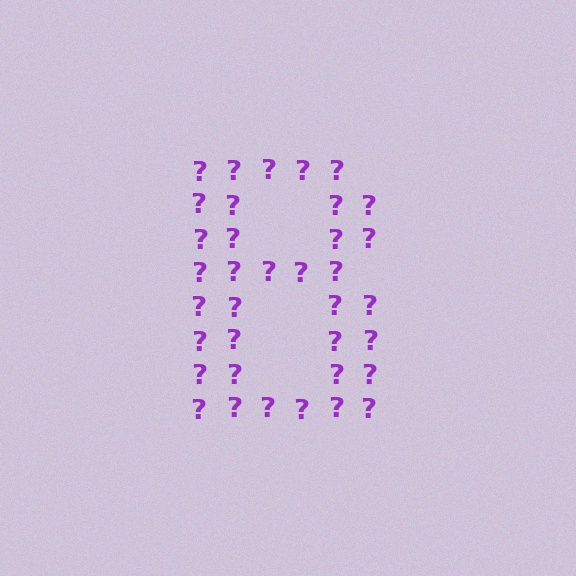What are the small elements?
The small elements are question marks.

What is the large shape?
The large shape is the letter B.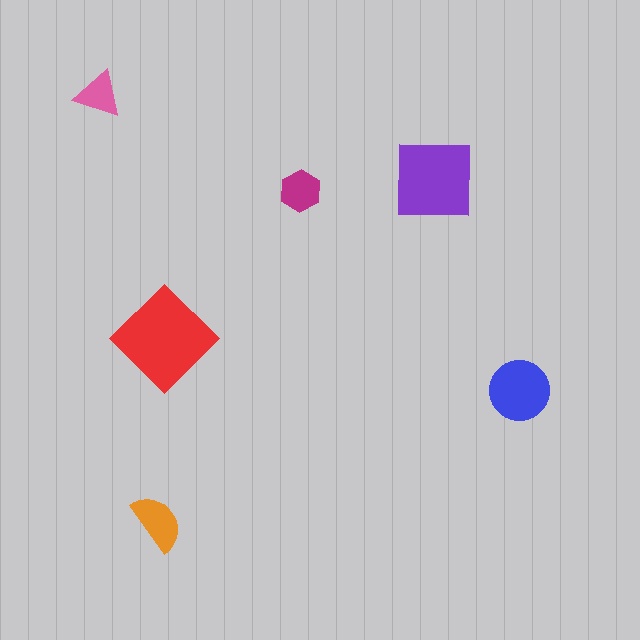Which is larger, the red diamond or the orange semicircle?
The red diamond.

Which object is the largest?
The red diamond.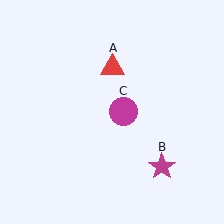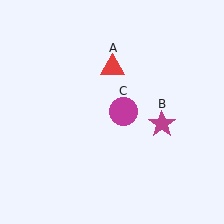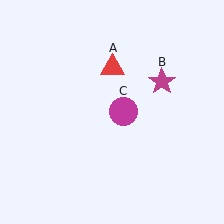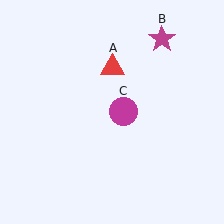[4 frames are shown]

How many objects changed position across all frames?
1 object changed position: magenta star (object B).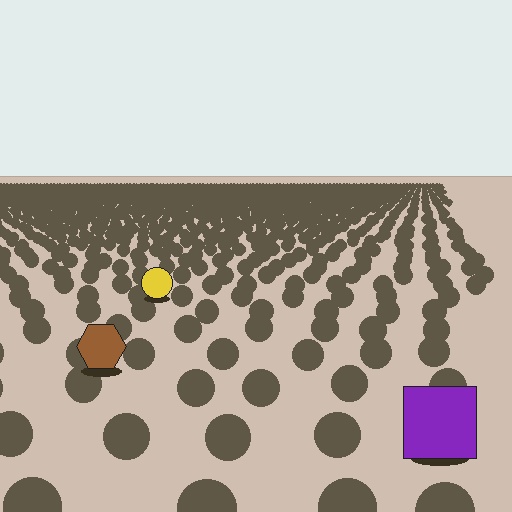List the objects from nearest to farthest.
From nearest to farthest: the purple square, the brown hexagon, the yellow circle.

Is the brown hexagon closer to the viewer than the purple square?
No. The purple square is closer — you can tell from the texture gradient: the ground texture is coarser near it.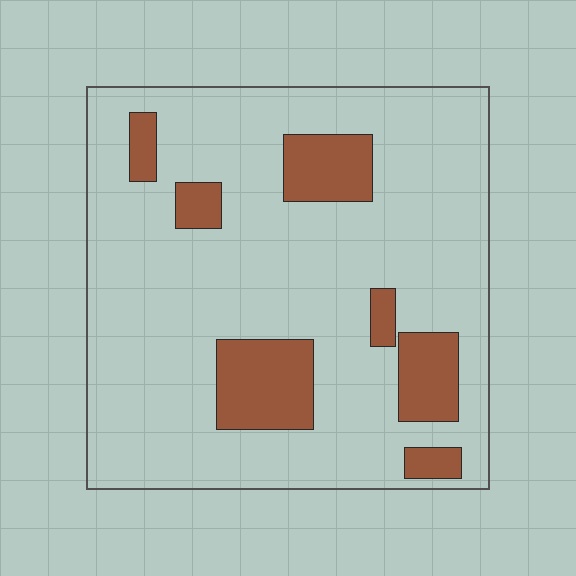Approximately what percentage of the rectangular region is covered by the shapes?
Approximately 15%.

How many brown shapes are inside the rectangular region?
7.